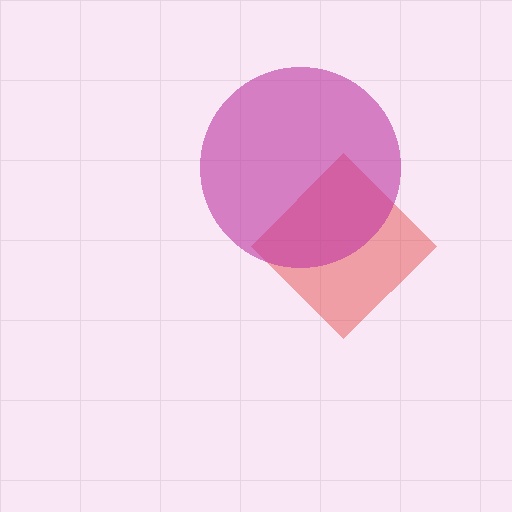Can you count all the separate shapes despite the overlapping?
Yes, there are 2 separate shapes.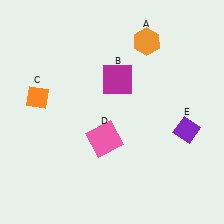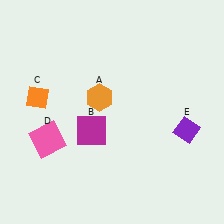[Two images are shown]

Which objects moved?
The objects that moved are: the orange hexagon (A), the magenta square (B), the pink square (D).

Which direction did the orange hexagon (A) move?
The orange hexagon (A) moved down.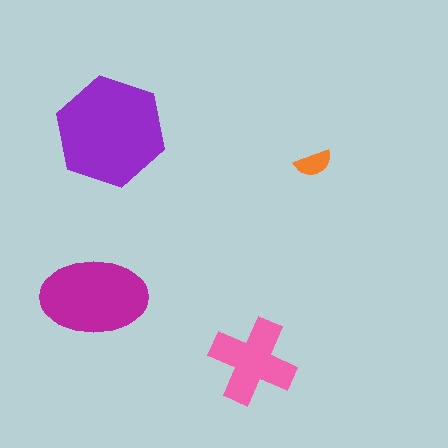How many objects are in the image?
There are 4 objects in the image.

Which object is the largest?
The purple hexagon.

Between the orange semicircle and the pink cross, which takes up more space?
The pink cross.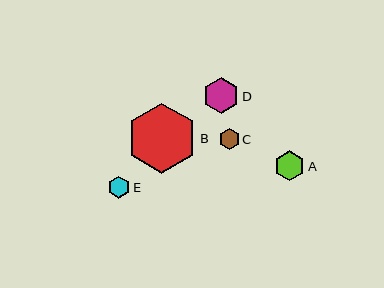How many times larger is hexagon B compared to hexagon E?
Hexagon B is approximately 3.2 times the size of hexagon E.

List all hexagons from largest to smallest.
From largest to smallest: B, D, A, E, C.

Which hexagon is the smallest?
Hexagon C is the smallest with a size of approximately 21 pixels.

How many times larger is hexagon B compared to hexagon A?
Hexagon B is approximately 2.3 times the size of hexagon A.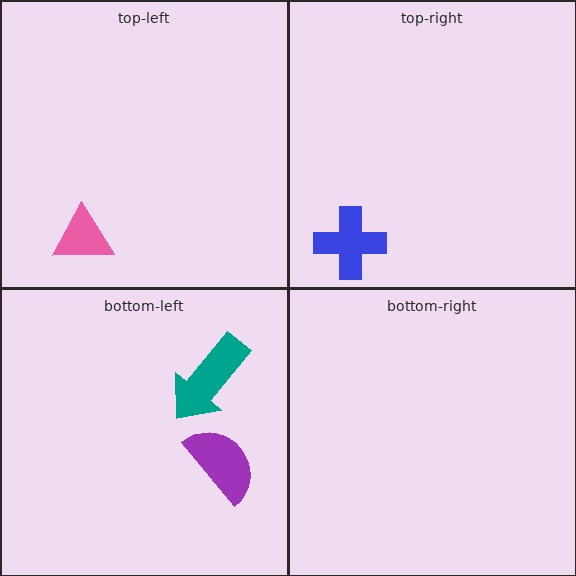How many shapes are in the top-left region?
1.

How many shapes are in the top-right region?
1.